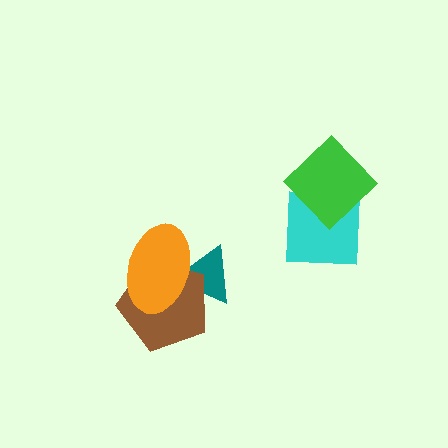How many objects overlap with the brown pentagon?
2 objects overlap with the brown pentagon.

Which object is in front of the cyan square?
The green diamond is in front of the cyan square.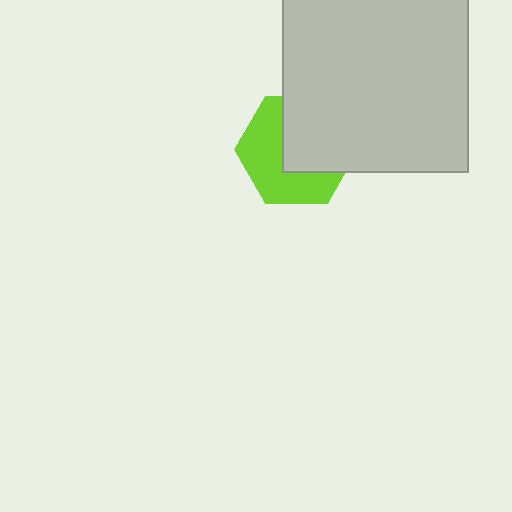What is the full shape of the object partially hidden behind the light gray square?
The partially hidden object is a lime hexagon.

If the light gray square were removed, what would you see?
You would see the complete lime hexagon.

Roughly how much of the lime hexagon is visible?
About half of it is visible (roughly 50%).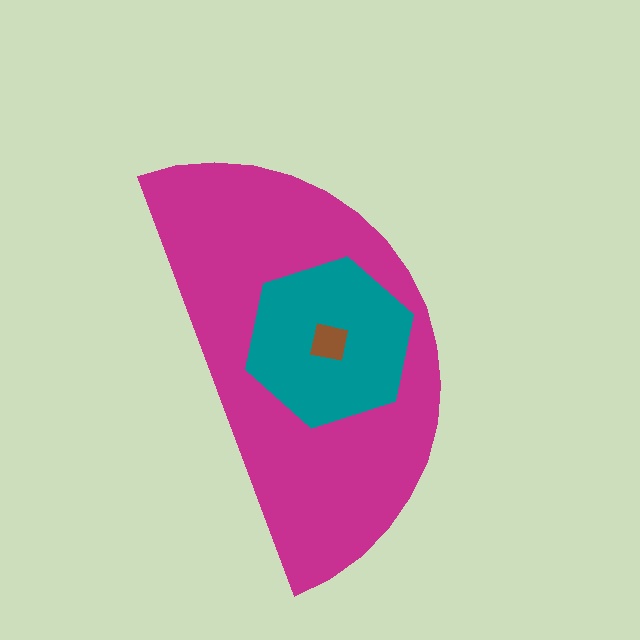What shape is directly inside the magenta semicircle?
The teal hexagon.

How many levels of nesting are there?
3.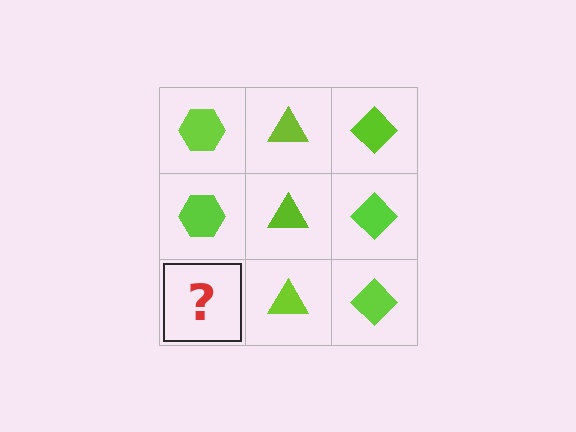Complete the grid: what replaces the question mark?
The question mark should be replaced with a lime hexagon.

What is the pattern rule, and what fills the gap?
The rule is that each column has a consistent shape. The gap should be filled with a lime hexagon.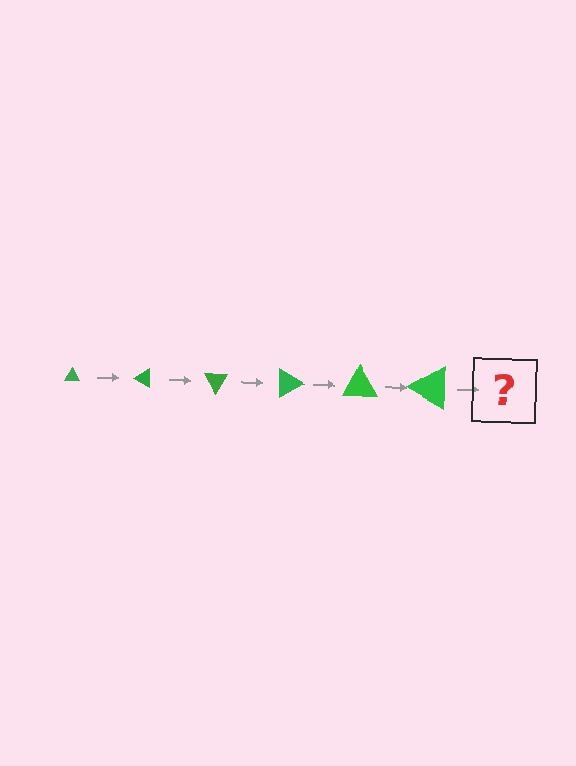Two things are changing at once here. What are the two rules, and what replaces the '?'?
The two rules are that the triangle grows larger each step and it rotates 30 degrees each step. The '?' should be a triangle, larger than the previous one and rotated 180 degrees from the start.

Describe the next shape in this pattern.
It should be a triangle, larger than the previous one and rotated 180 degrees from the start.